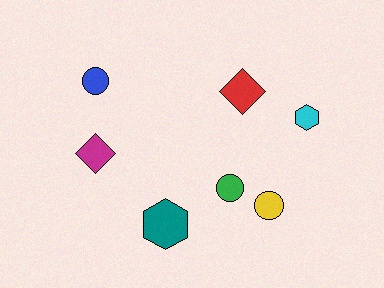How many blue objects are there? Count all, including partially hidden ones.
There is 1 blue object.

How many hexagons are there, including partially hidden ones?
There are 2 hexagons.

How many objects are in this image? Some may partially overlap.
There are 7 objects.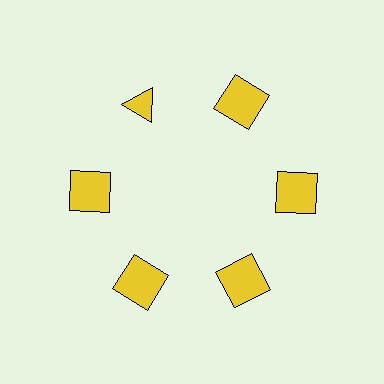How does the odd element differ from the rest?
It has a different shape: triangle instead of square.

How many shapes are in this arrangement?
There are 6 shapes arranged in a ring pattern.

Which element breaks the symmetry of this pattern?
The yellow triangle at roughly the 11 o'clock position breaks the symmetry. All other shapes are yellow squares.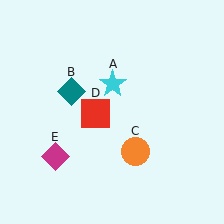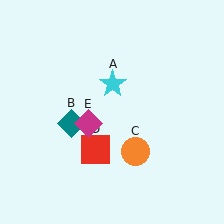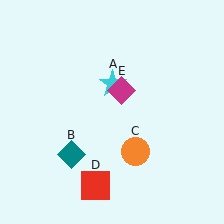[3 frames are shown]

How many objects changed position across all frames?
3 objects changed position: teal diamond (object B), red square (object D), magenta diamond (object E).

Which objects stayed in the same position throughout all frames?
Cyan star (object A) and orange circle (object C) remained stationary.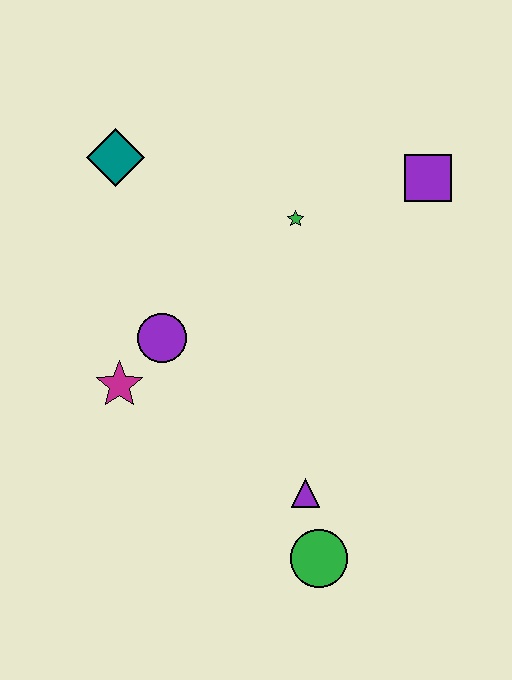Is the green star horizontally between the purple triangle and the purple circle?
Yes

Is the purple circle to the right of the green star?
No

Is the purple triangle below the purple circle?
Yes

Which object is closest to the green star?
The purple square is closest to the green star.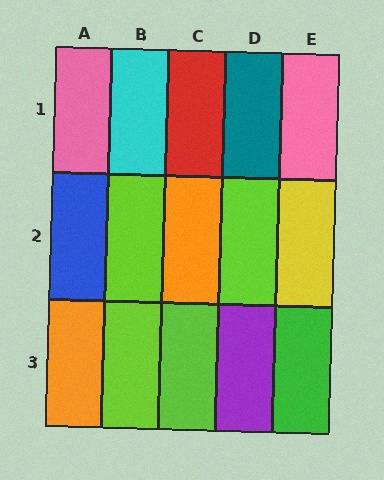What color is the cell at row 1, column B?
Cyan.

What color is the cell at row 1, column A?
Pink.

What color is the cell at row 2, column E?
Yellow.